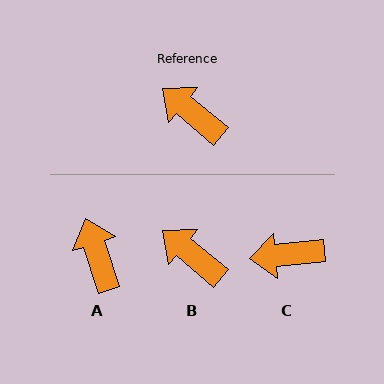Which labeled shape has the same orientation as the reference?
B.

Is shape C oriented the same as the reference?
No, it is off by about 45 degrees.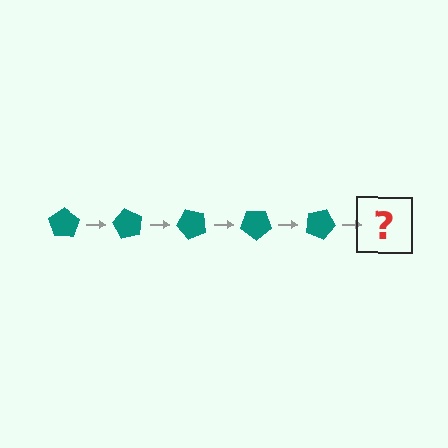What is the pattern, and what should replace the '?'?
The pattern is that the pentagon rotates 60 degrees each step. The '?' should be a teal pentagon rotated 300 degrees.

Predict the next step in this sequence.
The next step is a teal pentagon rotated 300 degrees.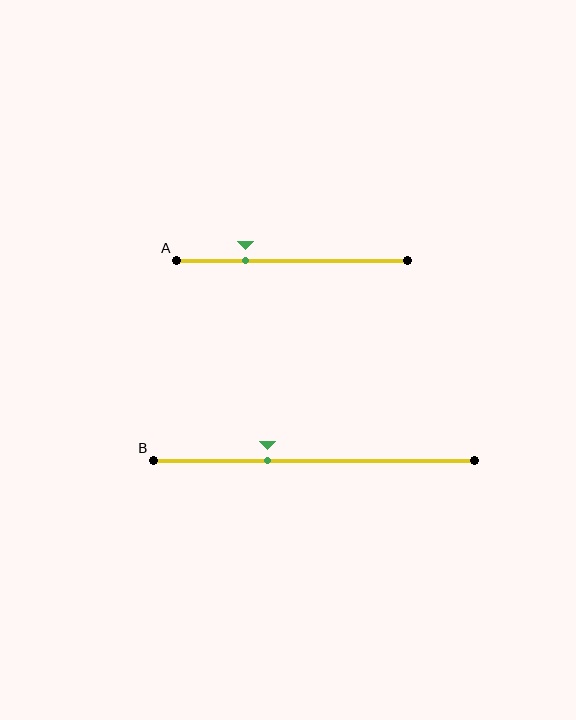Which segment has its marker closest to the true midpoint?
Segment B has its marker closest to the true midpoint.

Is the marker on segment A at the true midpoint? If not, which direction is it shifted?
No, the marker on segment A is shifted to the left by about 20% of the segment length.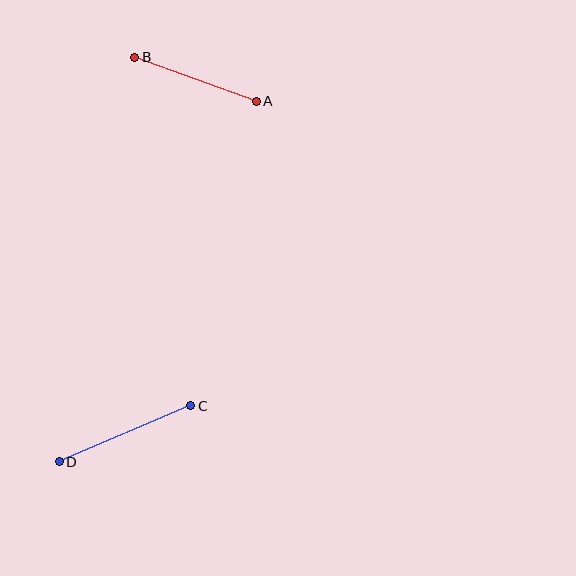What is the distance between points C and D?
The distance is approximately 143 pixels.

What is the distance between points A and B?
The distance is approximately 129 pixels.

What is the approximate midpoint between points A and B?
The midpoint is at approximately (196, 79) pixels.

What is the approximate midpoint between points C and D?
The midpoint is at approximately (125, 434) pixels.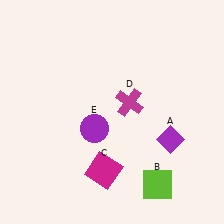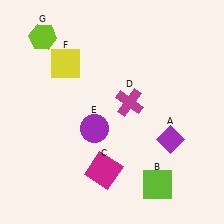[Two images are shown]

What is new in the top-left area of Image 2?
A lime hexagon (G) was added in the top-left area of Image 2.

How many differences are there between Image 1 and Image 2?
There are 2 differences between the two images.